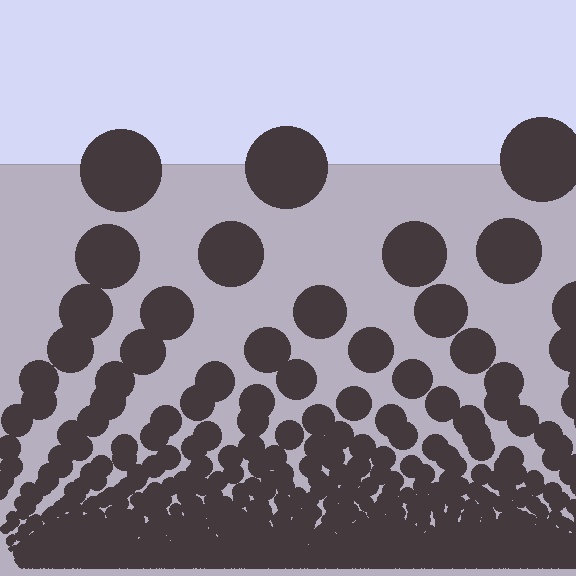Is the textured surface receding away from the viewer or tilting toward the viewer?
The surface appears to tilt toward the viewer. Texture elements get larger and sparser toward the top.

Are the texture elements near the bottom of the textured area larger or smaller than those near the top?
Smaller. The gradient is inverted — elements near the bottom are smaller and denser.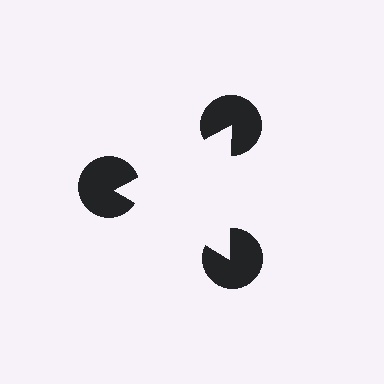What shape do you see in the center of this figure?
An illusory triangle — its edges are inferred from the aligned wedge cuts in the pac-man discs, not physically drawn.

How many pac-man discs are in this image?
There are 3 — one at each vertex of the illusory triangle.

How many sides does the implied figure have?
3 sides.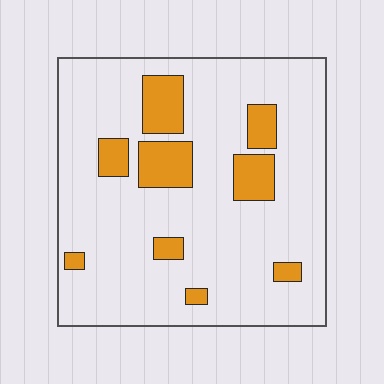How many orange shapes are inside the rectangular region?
9.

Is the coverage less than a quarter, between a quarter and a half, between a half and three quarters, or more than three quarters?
Less than a quarter.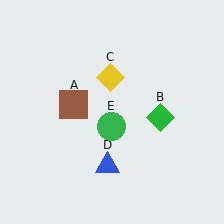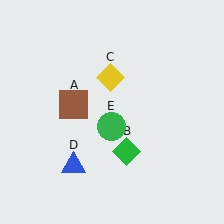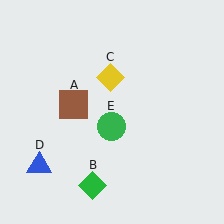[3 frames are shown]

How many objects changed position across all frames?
2 objects changed position: green diamond (object B), blue triangle (object D).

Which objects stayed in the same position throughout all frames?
Brown square (object A) and yellow diamond (object C) and green circle (object E) remained stationary.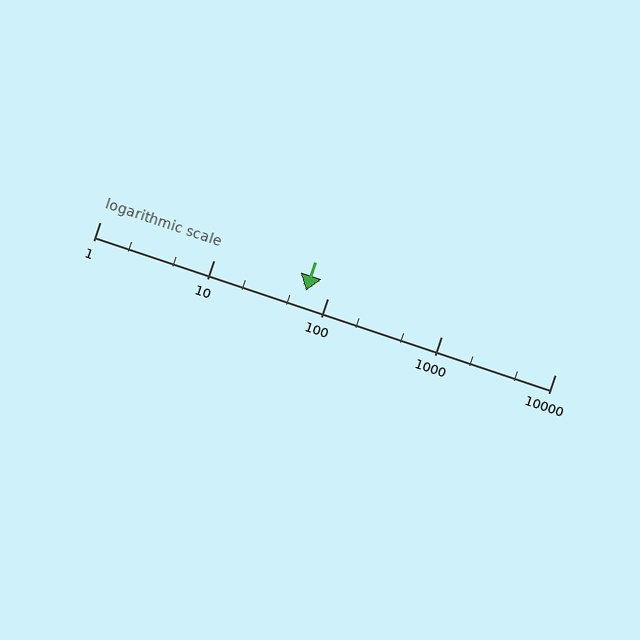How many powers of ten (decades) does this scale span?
The scale spans 4 decades, from 1 to 10000.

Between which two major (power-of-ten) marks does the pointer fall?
The pointer is between 10 and 100.